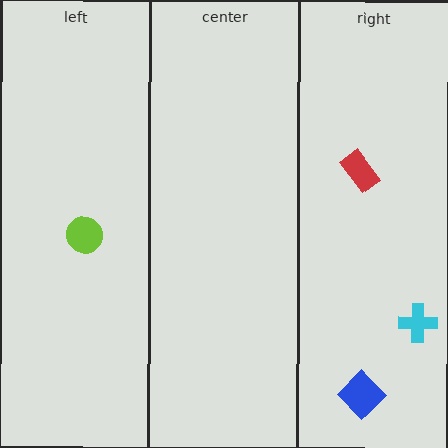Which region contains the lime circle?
The left region.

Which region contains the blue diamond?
The right region.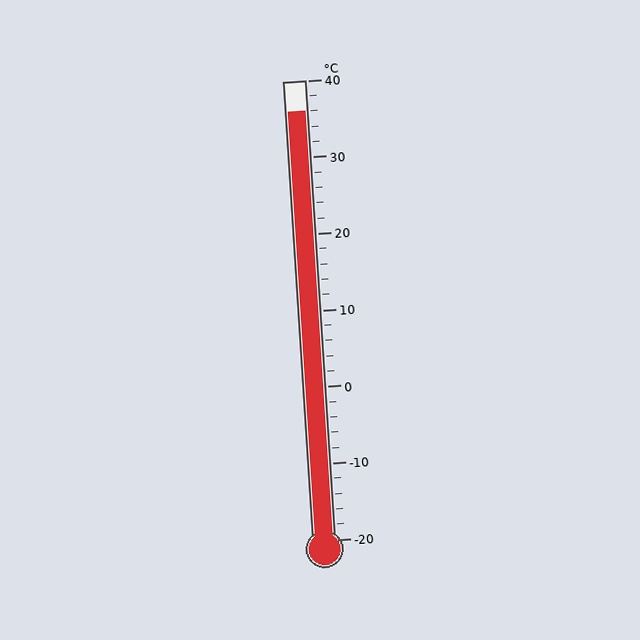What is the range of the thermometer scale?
The thermometer scale ranges from -20°C to 40°C.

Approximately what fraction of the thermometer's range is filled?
The thermometer is filled to approximately 95% of its range.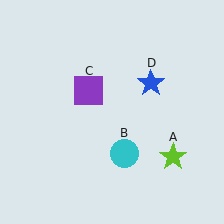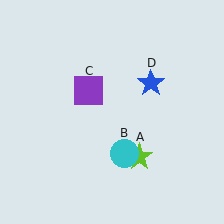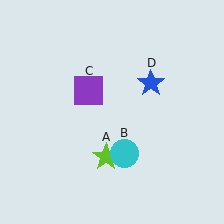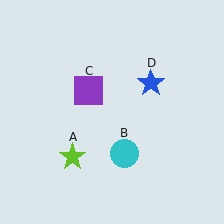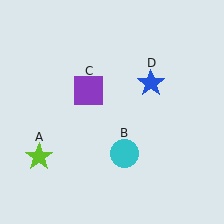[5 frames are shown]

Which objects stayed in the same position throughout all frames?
Cyan circle (object B) and purple square (object C) and blue star (object D) remained stationary.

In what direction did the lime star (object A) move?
The lime star (object A) moved left.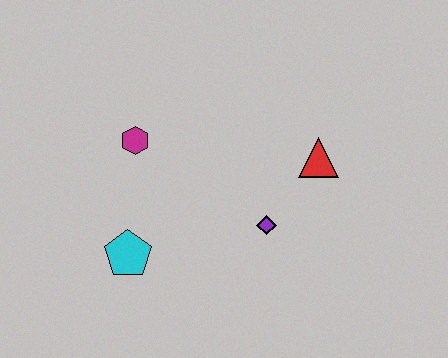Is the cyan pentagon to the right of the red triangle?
No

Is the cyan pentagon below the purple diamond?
Yes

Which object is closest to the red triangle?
The purple diamond is closest to the red triangle.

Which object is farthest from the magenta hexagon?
The red triangle is farthest from the magenta hexagon.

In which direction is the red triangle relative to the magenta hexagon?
The red triangle is to the right of the magenta hexagon.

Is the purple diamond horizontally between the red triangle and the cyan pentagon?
Yes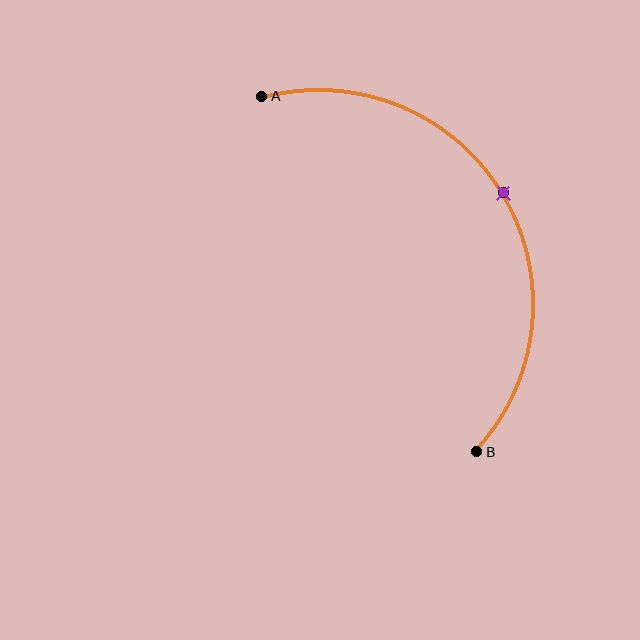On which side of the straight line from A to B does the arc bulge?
The arc bulges to the right of the straight line connecting A and B.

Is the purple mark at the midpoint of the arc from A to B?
Yes. The purple mark lies on the arc at equal arc-length from both A and B — it is the arc midpoint.